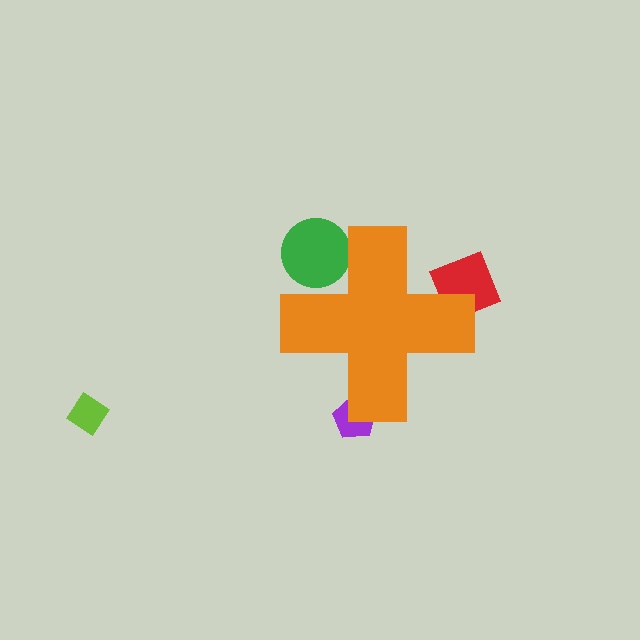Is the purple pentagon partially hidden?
Yes, the purple pentagon is partially hidden behind the orange cross.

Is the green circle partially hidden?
Yes, the green circle is partially hidden behind the orange cross.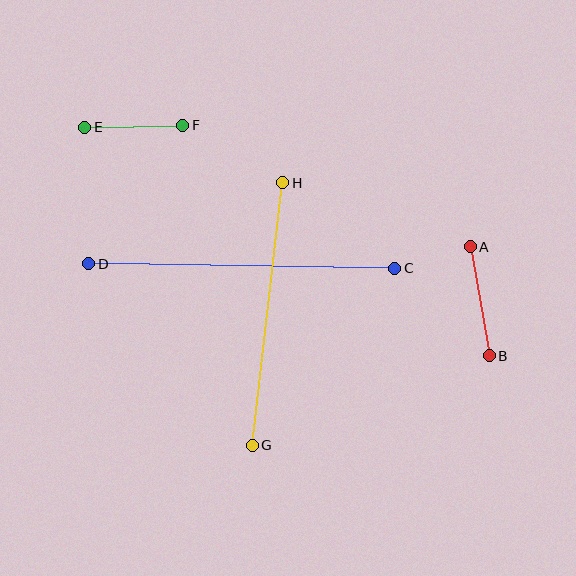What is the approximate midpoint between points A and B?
The midpoint is at approximately (480, 301) pixels.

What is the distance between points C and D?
The distance is approximately 306 pixels.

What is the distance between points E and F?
The distance is approximately 98 pixels.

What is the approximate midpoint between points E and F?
The midpoint is at approximately (134, 126) pixels.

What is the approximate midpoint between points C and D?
The midpoint is at approximately (242, 266) pixels.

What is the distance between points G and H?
The distance is approximately 264 pixels.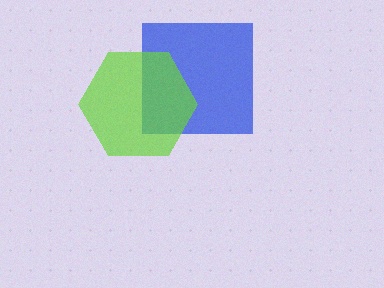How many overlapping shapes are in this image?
There are 2 overlapping shapes in the image.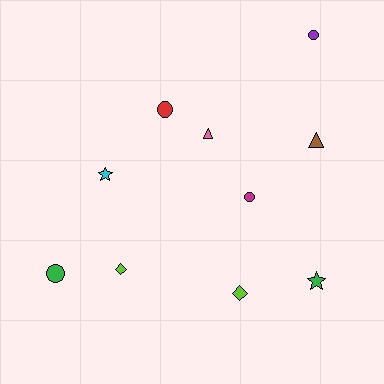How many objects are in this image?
There are 10 objects.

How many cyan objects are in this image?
There is 1 cyan object.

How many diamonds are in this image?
There are 2 diamonds.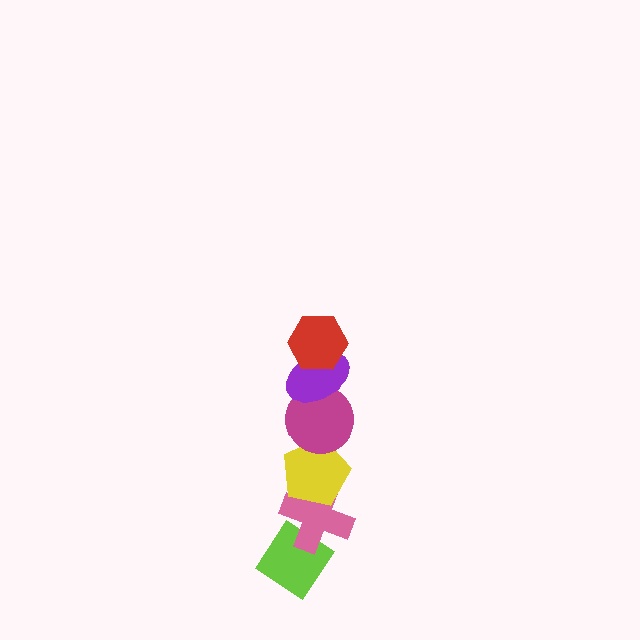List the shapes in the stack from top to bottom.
From top to bottom: the red hexagon, the purple ellipse, the magenta circle, the yellow pentagon, the pink cross, the lime diamond.